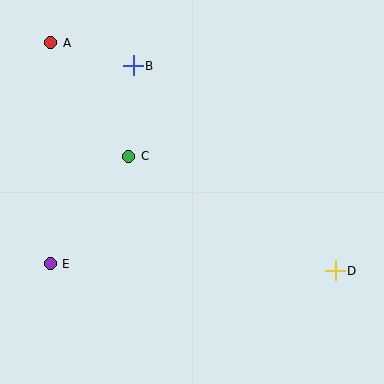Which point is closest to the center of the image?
Point C at (129, 156) is closest to the center.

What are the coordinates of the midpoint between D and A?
The midpoint between D and A is at (193, 157).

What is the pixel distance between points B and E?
The distance between B and E is 215 pixels.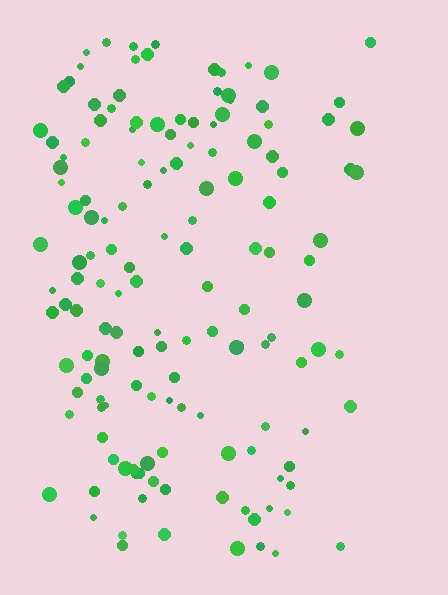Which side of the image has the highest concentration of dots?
The left.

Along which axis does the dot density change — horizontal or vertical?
Horizontal.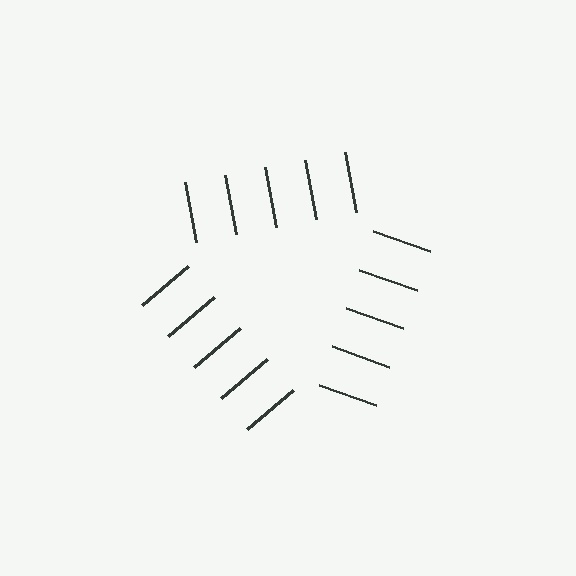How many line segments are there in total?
15 — 5 along each of the 3 edges.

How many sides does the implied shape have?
3 sides — the line-ends trace a triangle.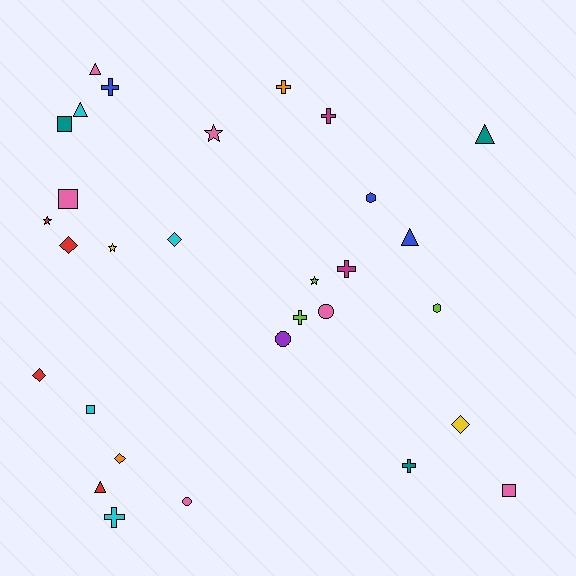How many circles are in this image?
There are 3 circles.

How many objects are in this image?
There are 30 objects.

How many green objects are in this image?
There are no green objects.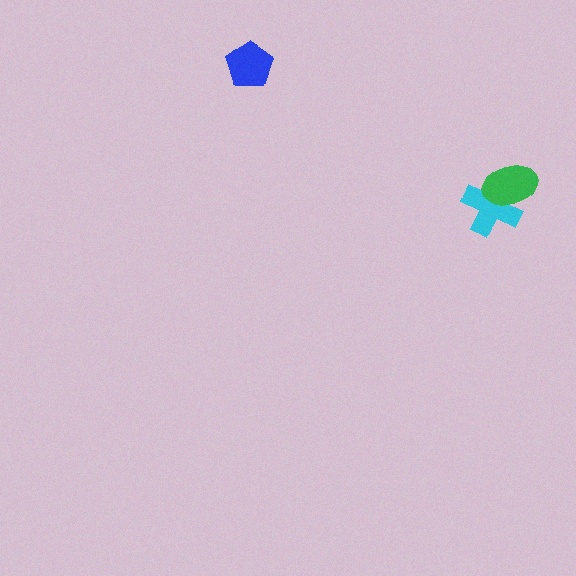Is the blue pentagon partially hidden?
No, no other shape covers it.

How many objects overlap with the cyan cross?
1 object overlaps with the cyan cross.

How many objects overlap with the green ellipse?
1 object overlaps with the green ellipse.